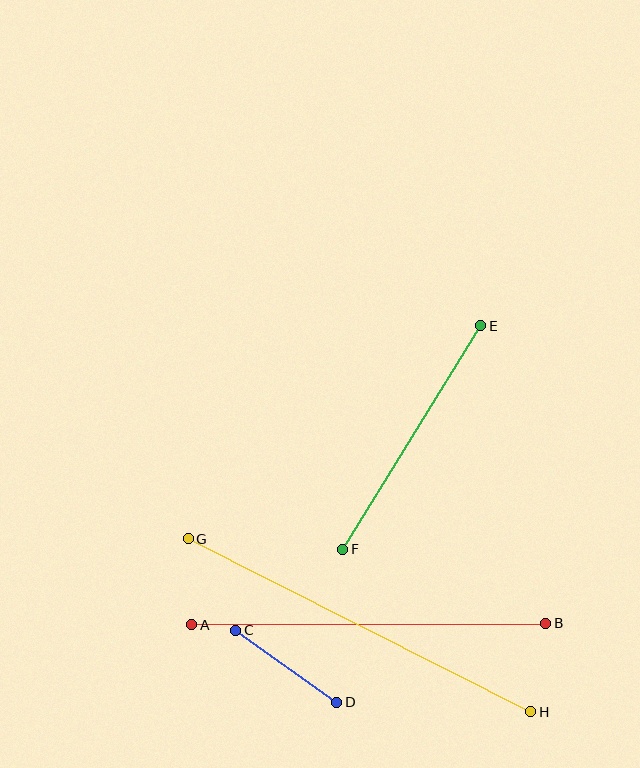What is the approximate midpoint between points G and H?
The midpoint is at approximately (359, 625) pixels.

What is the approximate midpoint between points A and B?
The midpoint is at approximately (369, 624) pixels.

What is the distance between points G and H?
The distance is approximately 384 pixels.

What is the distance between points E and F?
The distance is approximately 263 pixels.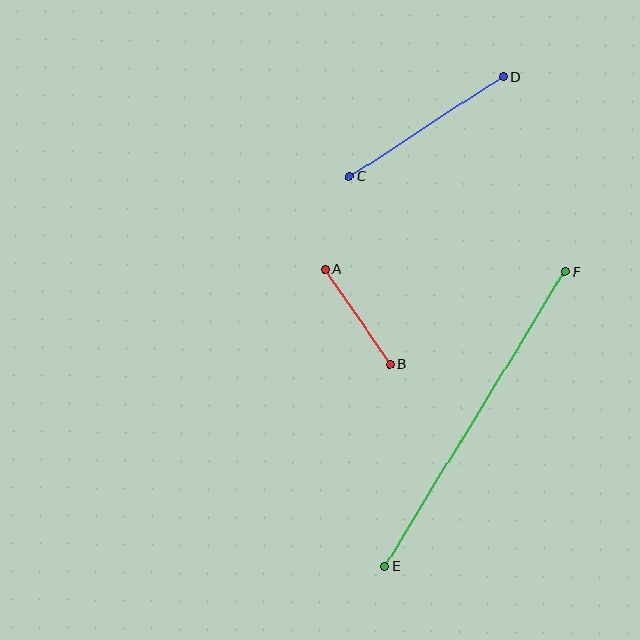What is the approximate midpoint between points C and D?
The midpoint is at approximately (426, 127) pixels.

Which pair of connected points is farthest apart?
Points E and F are farthest apart.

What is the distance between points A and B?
The distance is approximately 115 pixels.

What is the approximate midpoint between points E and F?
The midpoint is at approximately (475, 419) pixels.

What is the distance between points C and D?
The distance is approximately 183 pixels.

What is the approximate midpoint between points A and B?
The midpoint is at approximately (357, 317) pixels.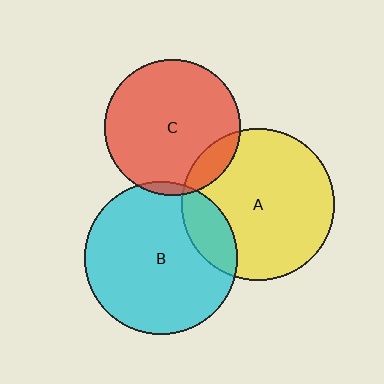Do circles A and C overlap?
Yes.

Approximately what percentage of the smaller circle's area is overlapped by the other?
Approximately 10%.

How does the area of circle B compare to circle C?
Approximately 1.3 times.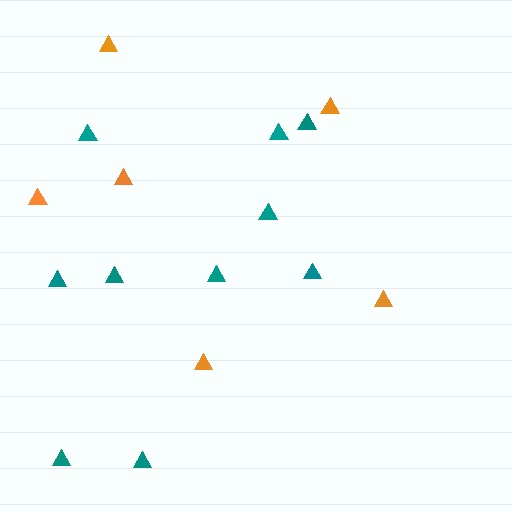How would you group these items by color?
There are 2 groups: one group of orange triangles (6) and one group of teal triangles (10).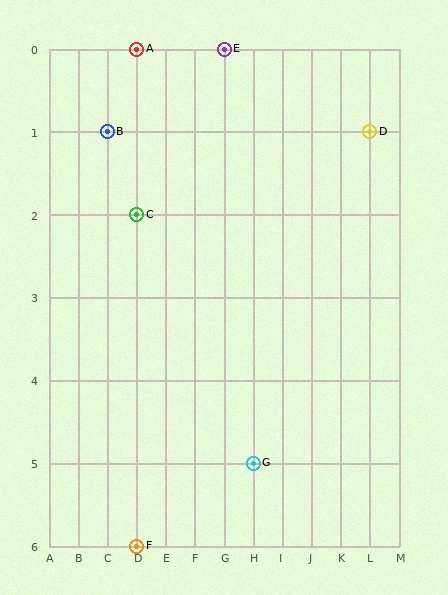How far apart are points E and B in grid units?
Points E and B are 4 columns and 1 row apart (about 4.1 grid units diagonally).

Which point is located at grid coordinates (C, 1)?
Point B is at (C, 1).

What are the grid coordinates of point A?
Point A is at grid coordinates (D, 0).